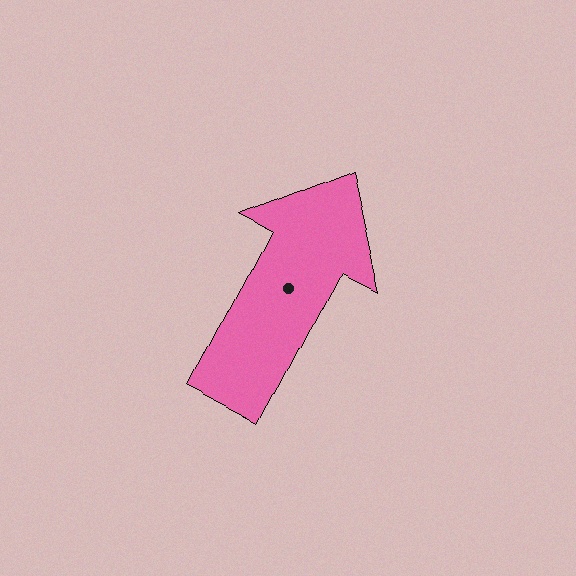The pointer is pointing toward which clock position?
Roughly 1 o'clock.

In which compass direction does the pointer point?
Northeast.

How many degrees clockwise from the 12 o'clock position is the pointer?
Approximately 28 degrees.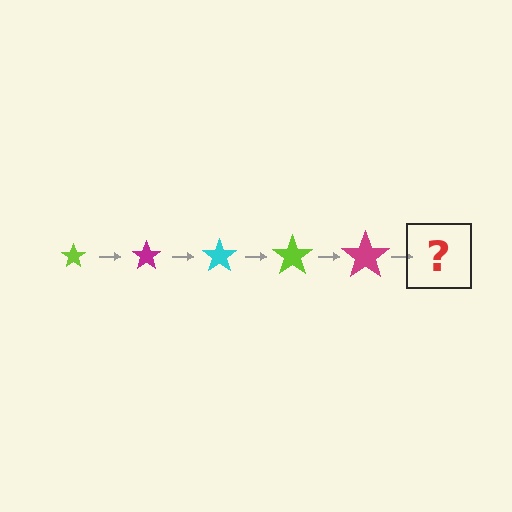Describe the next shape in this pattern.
It should be a cyan star, larger than the previous one.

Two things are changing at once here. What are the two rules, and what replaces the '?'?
The two rules are that the star grows larger each step and the color cycles through lime, magenta, and cyan. The '?' should be a cyan star, larger than the previous one.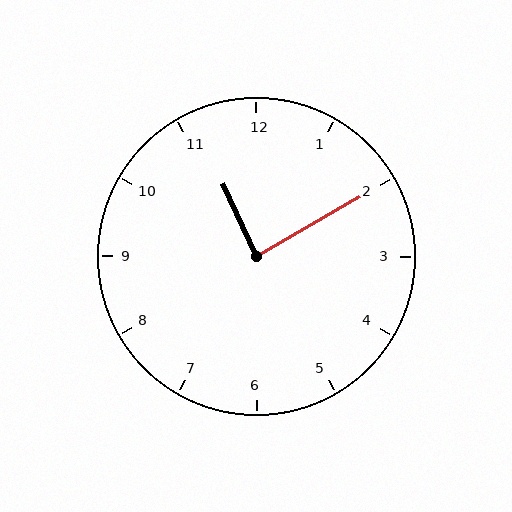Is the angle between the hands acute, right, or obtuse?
It is right.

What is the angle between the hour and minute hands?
Approximately 85 degrees.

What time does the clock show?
11:10.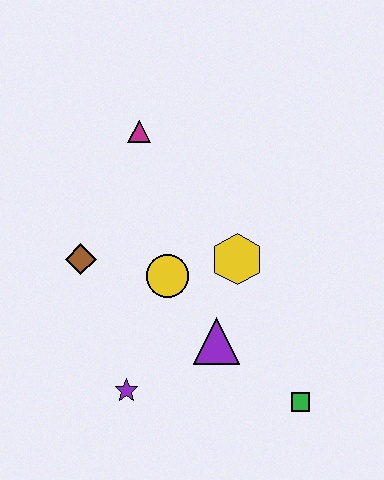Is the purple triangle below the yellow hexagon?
Yes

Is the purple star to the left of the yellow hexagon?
Yes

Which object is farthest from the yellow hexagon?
The purple star is farthest from the yellow hexagon.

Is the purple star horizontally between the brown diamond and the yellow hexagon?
Yes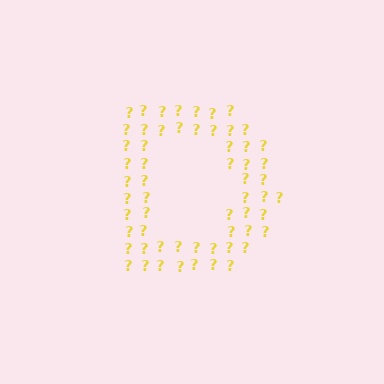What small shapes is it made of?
It is made of small question marks.